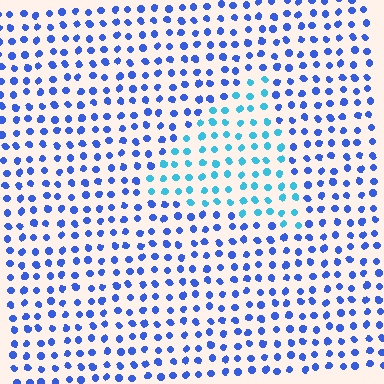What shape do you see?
I see a triangle.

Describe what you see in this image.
The image is filled with small blue elements in a uniform arrangement. A triangle-shaped region is visible where the elements are tinted to a slightly different hue, forming a subtle color boundary.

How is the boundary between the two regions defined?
The boundary is defined purely by a slight shift in hue (about 36 degrees). Spacing, size, and orientation are identical on both sides.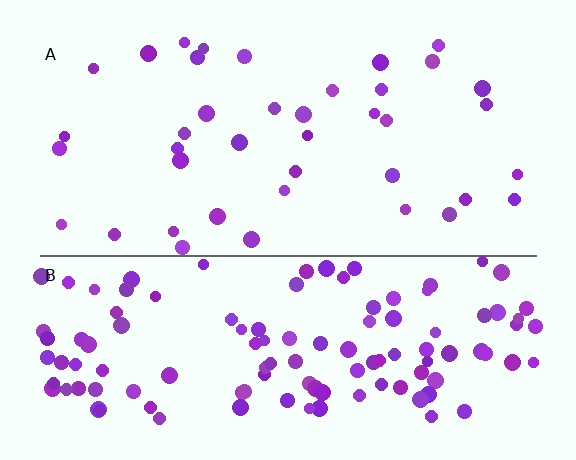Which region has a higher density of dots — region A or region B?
B (the bottom).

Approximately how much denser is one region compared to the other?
Approximately 2.9× — region B over region A.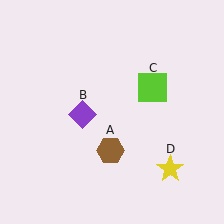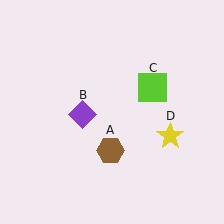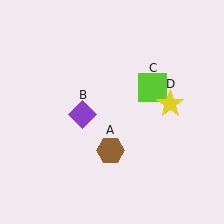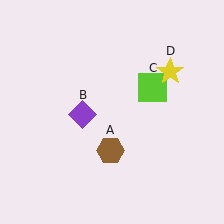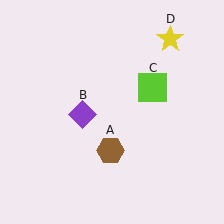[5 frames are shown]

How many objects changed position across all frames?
1 object changed position: yellow star (object D).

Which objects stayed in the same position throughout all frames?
Brown hexagon (object A) and purple diamond (object B) and lime square (object C) remained stationary.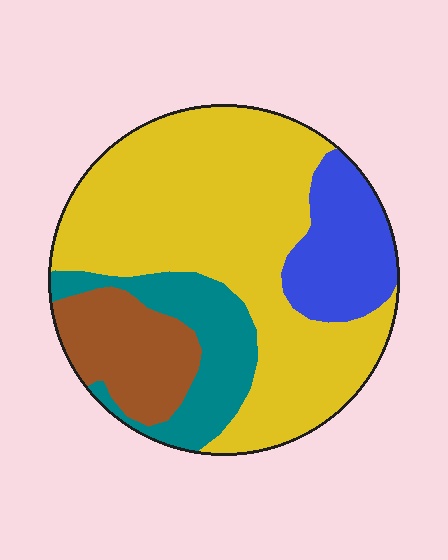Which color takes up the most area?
Yellow, at roughly 55%.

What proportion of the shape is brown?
Brown takes up about one eighth (1/8) of the shape.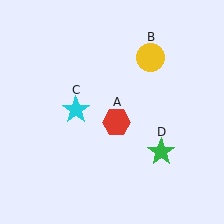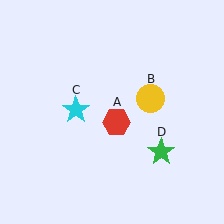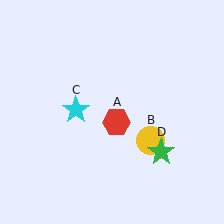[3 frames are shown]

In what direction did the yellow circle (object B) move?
The yellow circle (object B) moved down.